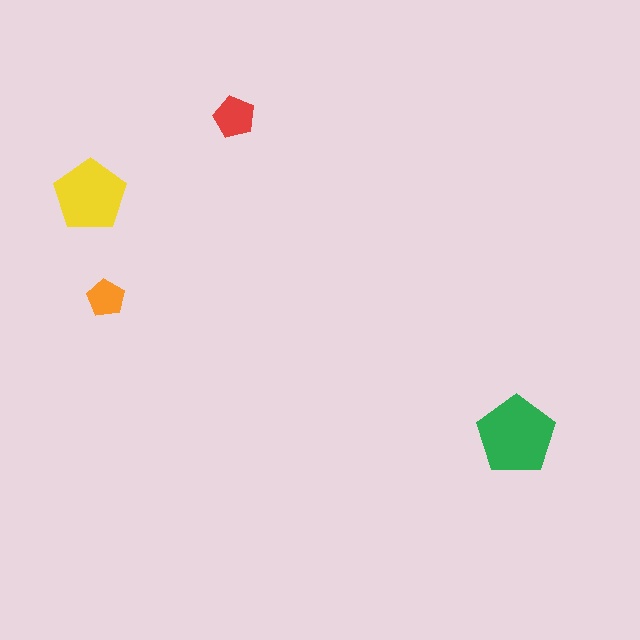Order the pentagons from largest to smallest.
the green one, the yellow one, the red one, the orange one.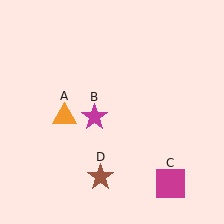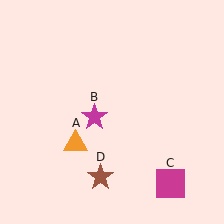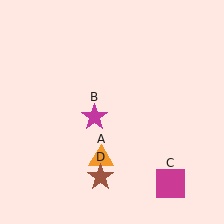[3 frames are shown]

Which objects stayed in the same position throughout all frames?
Magenta star (object B) and magenta square (object C) and brown star (object D) remained stationary.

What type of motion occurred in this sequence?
The orange triangle (object A) rotated counterclockwise around the center of the scene.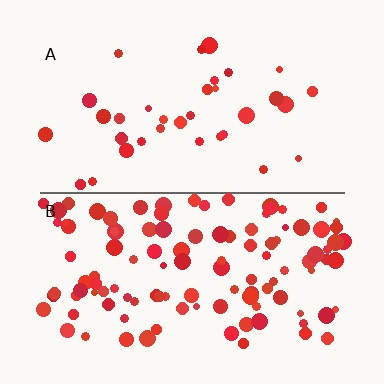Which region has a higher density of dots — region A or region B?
B (the bottom).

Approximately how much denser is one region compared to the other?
Approximately 3.3× — region B over region A.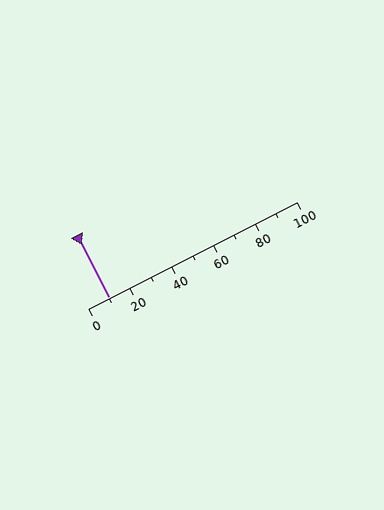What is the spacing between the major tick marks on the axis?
The major ticks are spaced 20 apart.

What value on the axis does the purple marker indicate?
The marker indicates approximately 10.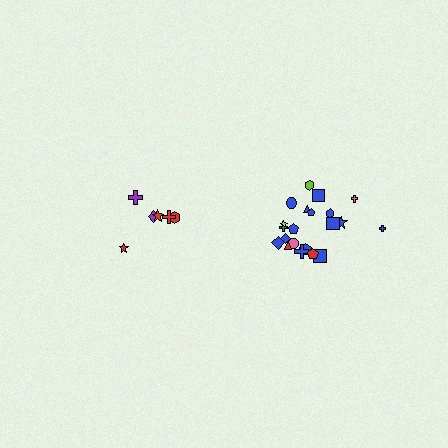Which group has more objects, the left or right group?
The right group.